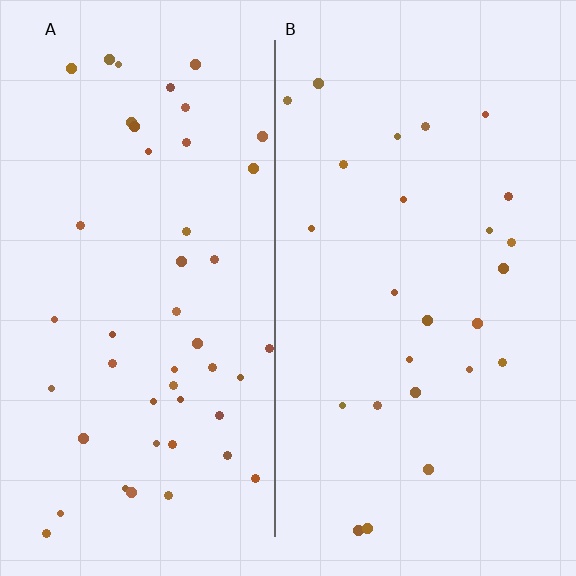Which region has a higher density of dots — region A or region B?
A (the left).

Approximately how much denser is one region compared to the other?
Approximately 1.9× — region A over region B.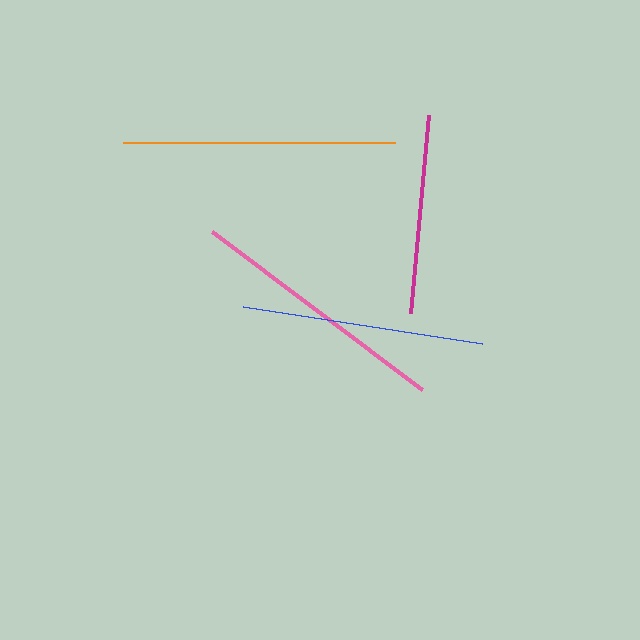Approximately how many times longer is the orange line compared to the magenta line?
The orange line is approximately 1.4 times the length of the magenta line.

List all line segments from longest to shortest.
From longest to shortest: orange, pink, blue, magenta.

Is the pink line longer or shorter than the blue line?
The pink line is longer than the blue line.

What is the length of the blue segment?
The blue segment is approximately 242 pixels long.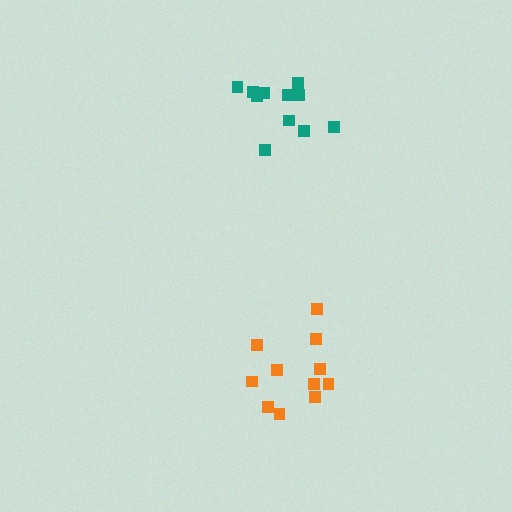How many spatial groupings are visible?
There are 2 spatial groupings.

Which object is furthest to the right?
The orange cluster is rightmost.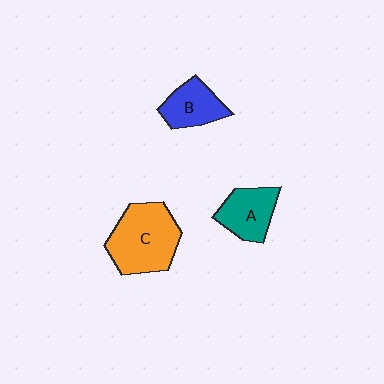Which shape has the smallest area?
Shape B (blue).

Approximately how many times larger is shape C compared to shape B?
Approximately 1.8 times.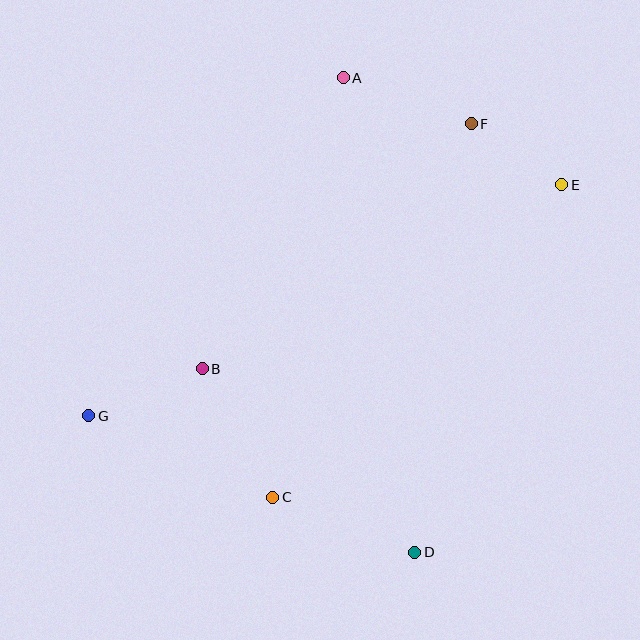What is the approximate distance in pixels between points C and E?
The distance between C and E is approximately 426 pixels.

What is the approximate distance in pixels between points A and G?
The distance between A and G is approximately 423 pixels.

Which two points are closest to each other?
Points E and F are closest to each other.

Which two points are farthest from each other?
Points E and G are farthest from each other.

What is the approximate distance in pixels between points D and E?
The distance between D and E is approximately 396 pixels.